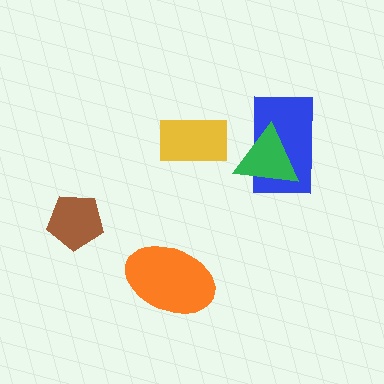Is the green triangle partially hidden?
No, no other shape covers it.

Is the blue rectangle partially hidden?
Yes, it is partially covered by another shape.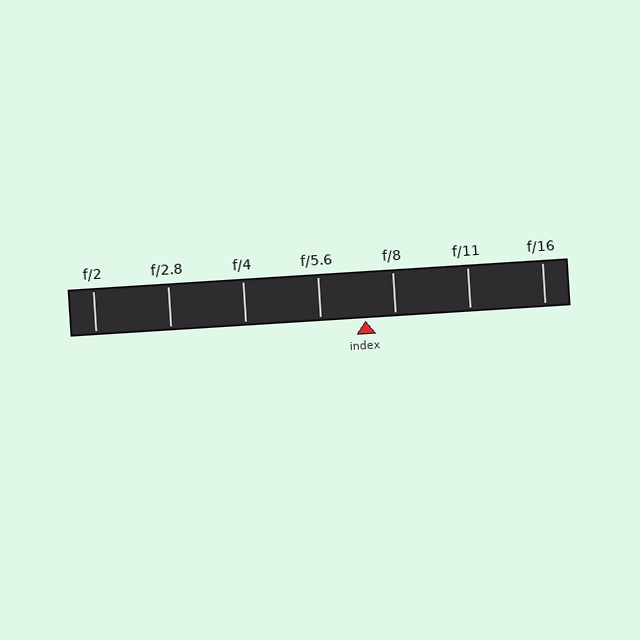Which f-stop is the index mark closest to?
The index mark is closest to f/8.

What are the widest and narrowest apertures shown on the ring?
The widest aperture shown is f/2 and the narrowest is f/16.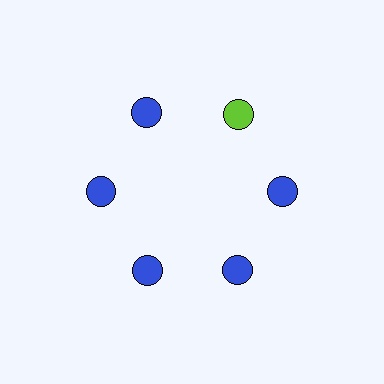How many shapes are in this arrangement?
There are 6 shapes arranged in a ring pattern.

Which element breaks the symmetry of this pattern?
The lime circle at roughly the 1 o'clock position breaks the symmetry. All other shapes are blue circles.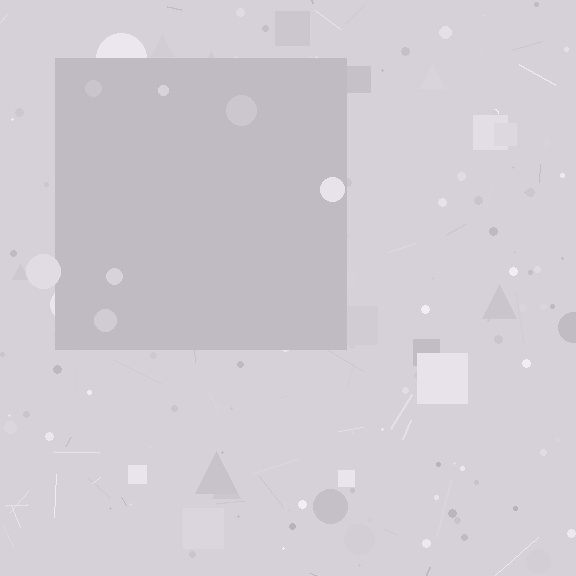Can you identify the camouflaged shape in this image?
The camouflaged shape is a square.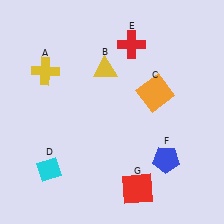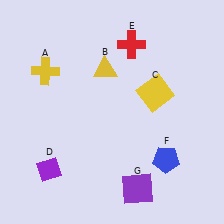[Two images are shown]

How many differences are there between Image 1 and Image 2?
There are 3 differences between the two images.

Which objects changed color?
C changed from orange to yellow. D changed from cyan to purple. G changed from red to purple.